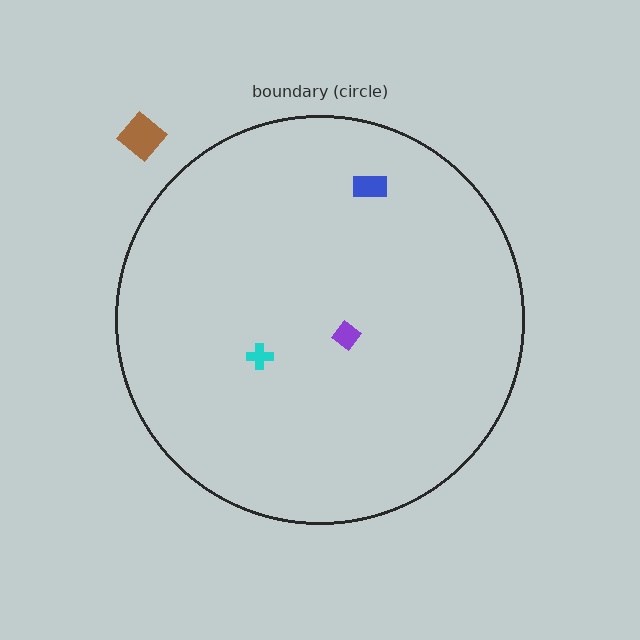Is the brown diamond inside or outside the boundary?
Outside.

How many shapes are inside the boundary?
3 inside, 1 outside.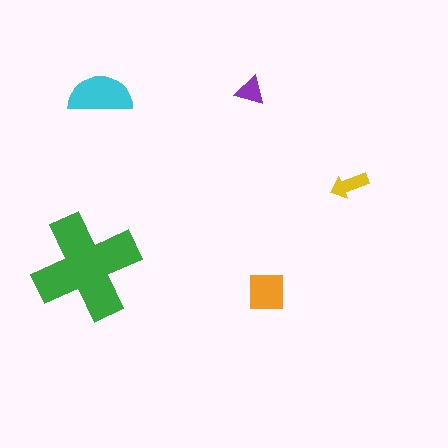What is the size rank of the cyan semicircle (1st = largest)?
2nd.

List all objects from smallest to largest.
The purple triangle, the yellow arrow, the orange square, the cyan semicircle, the green cross.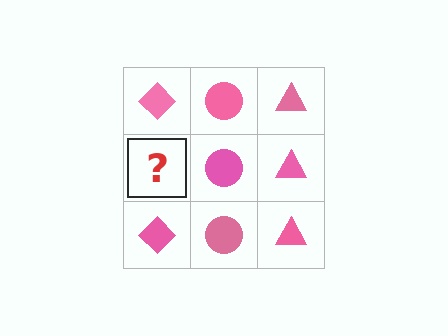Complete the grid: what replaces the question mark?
The question mark should be replaced with a pink diamond.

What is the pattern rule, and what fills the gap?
The rule is that each column has a consistent shape. The gap should be filled with a pink diamond.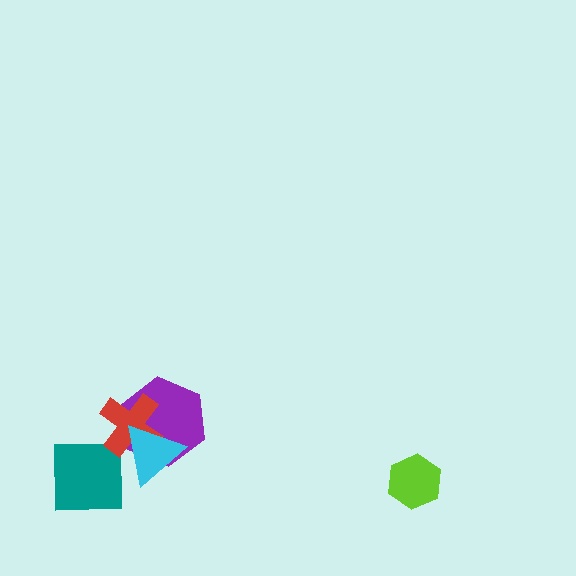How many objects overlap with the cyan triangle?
2 objects overlap with the cyan triangle.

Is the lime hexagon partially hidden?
No, no other shape covers it.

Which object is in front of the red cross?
The cyan triangle is in front of the red cross.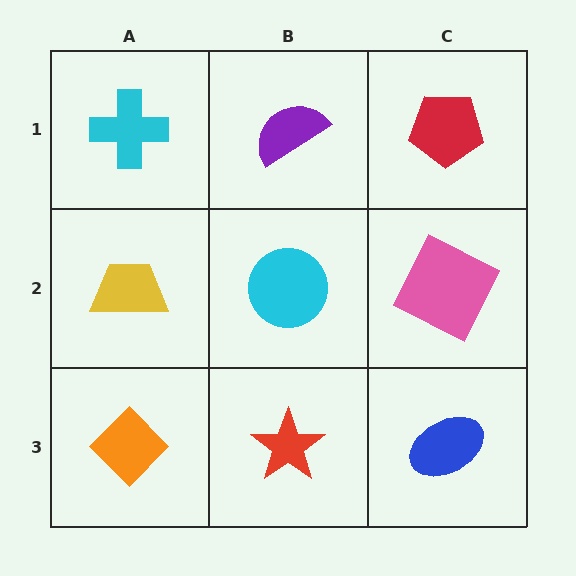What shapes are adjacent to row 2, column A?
A cyan cross (row 1, column A), an orange diamond (row 3, column A), a cyan circle (row 2, column B).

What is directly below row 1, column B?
A cyan circle.